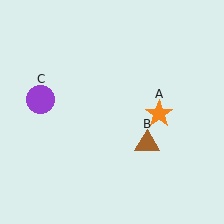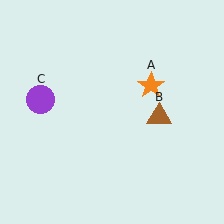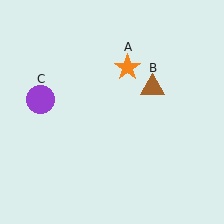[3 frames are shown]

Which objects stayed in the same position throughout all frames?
Purple circle (object C) remained stationary.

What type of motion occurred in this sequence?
The orange star (object A), brown triangle (object B) rotated counterclockwise around the center of the scene.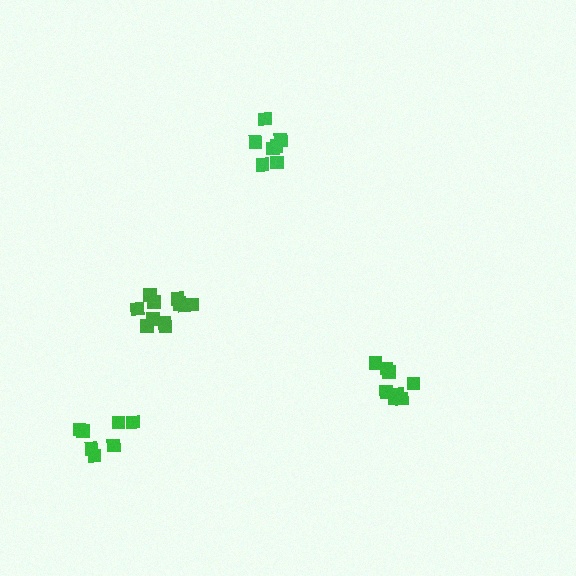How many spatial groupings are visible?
There are 4 spatial groupings.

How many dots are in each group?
Group 1: 7 dots, Group 2: 7 dots, Group 3: 11 dots, Group 4: 8 dots (33 total).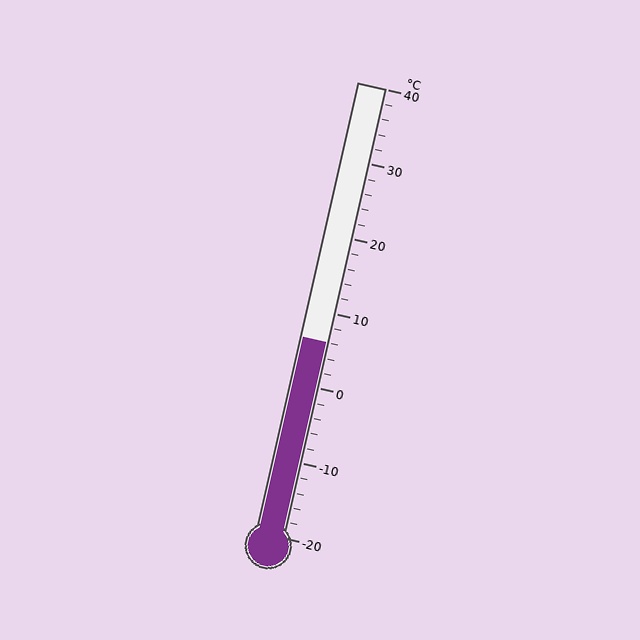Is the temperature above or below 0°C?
The temperature is above 0°C.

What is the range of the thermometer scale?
The thermometer scale ranges from -20°C to 40°C.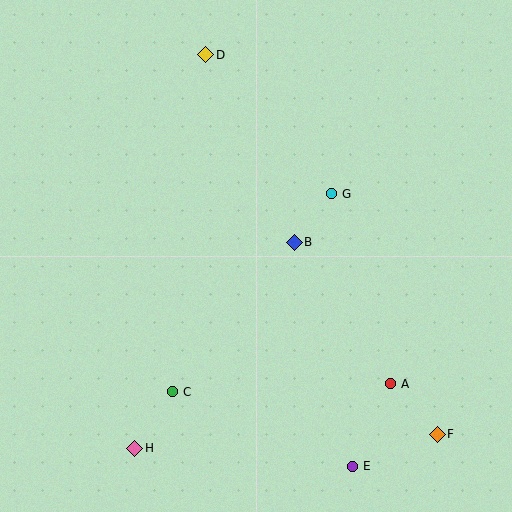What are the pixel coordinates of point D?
Point D is at (206, 55).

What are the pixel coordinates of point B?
Point B is at (294, 242).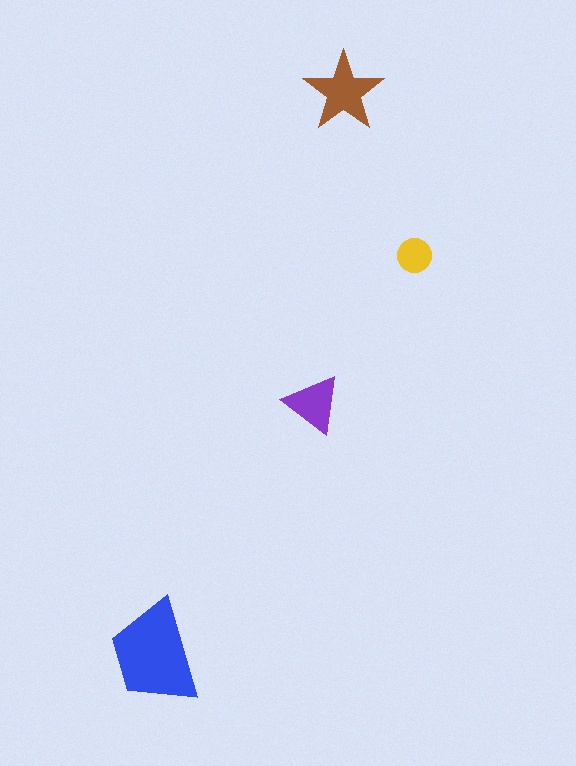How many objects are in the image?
There are 4 objects in the image.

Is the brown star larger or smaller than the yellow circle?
Larger.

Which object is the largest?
The blue trapezoid.